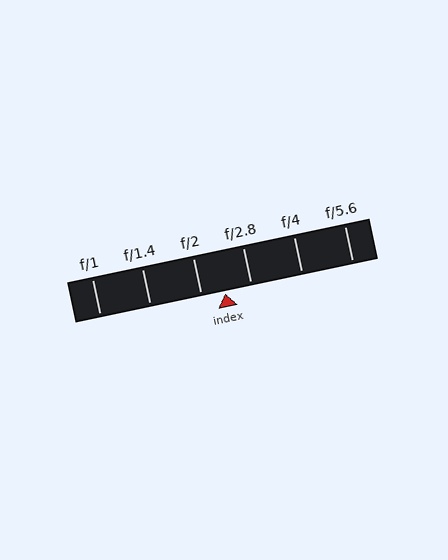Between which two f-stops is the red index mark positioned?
The index mark is between f/2 and f/2.8.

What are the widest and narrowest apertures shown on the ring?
The widest aperture shown is f/1 and the narrowest is f/5.6.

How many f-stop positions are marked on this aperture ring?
There are 6 f-stop positions marked.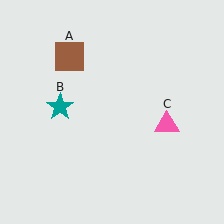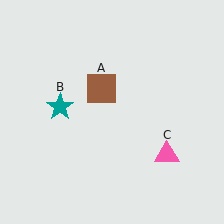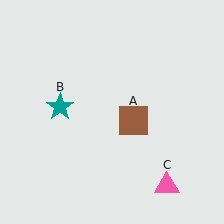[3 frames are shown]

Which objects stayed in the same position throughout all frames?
Teal star (object B) remained stationary.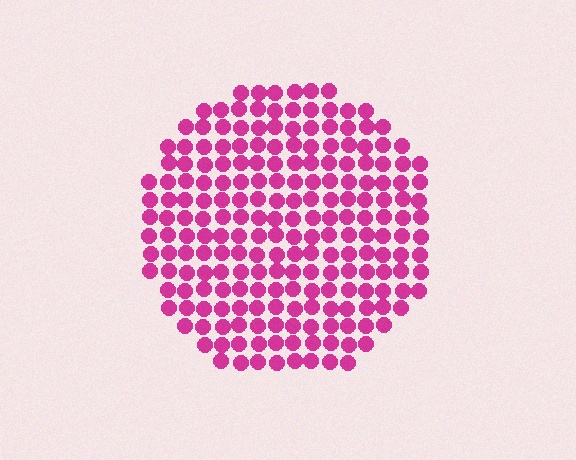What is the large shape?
The large shape is a circle.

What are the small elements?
The small elements are circles.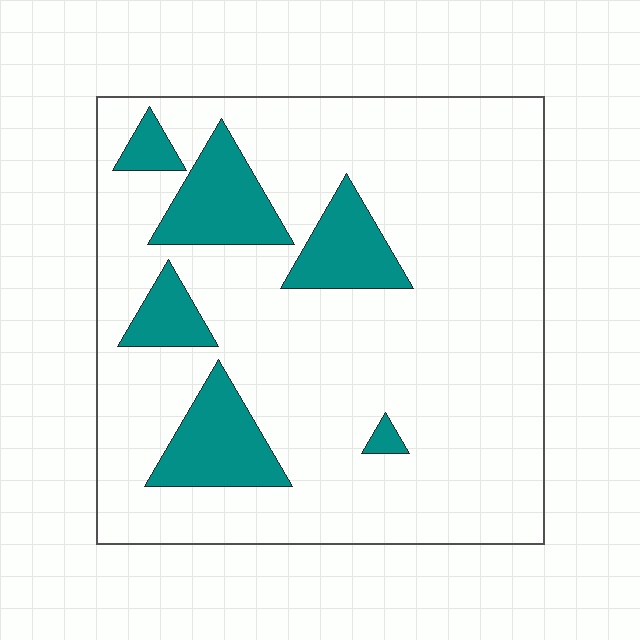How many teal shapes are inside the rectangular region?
6.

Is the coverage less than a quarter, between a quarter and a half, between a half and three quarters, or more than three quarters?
Less than a quarter.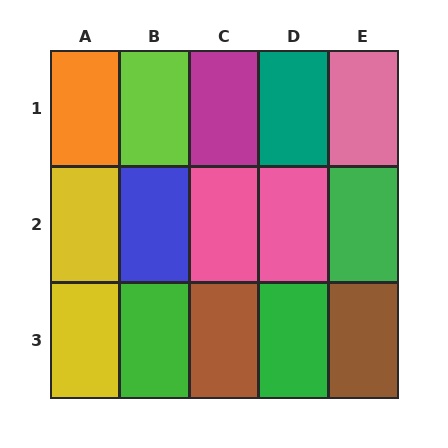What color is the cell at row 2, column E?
Green.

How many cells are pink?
3 cells are pink.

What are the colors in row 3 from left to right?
Yellow, green, brown, green, brown.